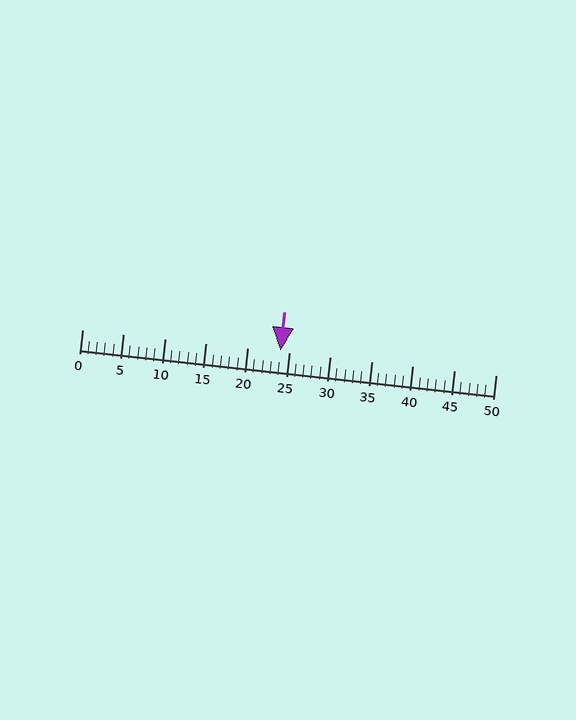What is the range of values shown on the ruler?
The ruler shows values from 0 to 50.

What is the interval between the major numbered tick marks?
The major tick marks are spaced 5 units apart.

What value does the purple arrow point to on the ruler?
The purple arrow points to approximately 24.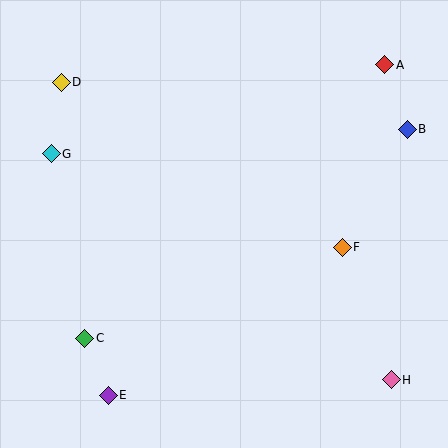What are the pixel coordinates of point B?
Point B is at (407, 129).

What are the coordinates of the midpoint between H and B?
The midpoint between H and B is at (399, 254).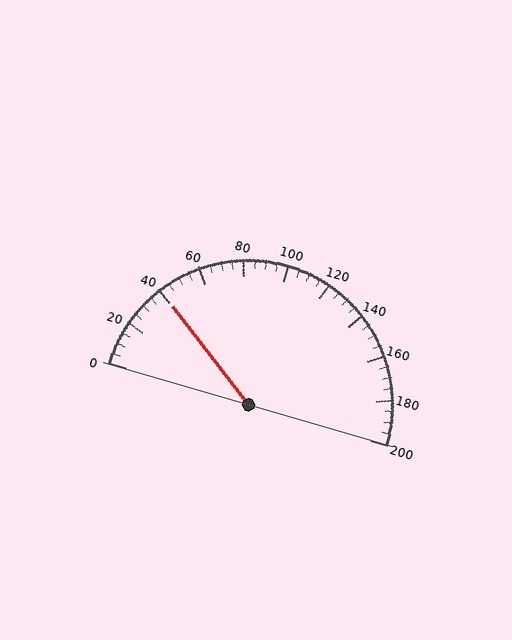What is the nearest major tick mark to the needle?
The nearest major tick mark is 40.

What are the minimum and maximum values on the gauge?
The gauge ranges from 0 to 200.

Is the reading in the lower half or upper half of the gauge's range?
The reading is in the lower half of the range (0 to 200).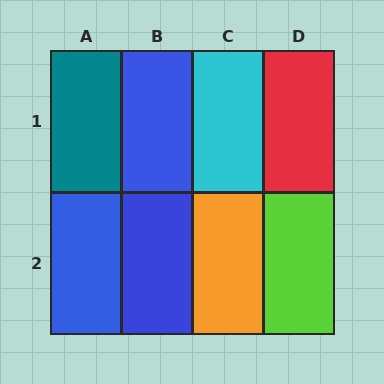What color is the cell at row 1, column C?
Cyan.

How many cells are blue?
3 cells are blue.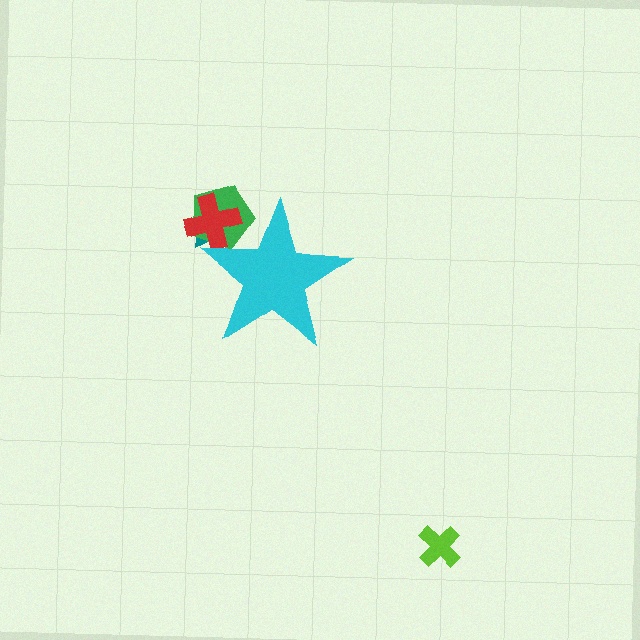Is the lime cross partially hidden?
No, the lime cross is fully visible.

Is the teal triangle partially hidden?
Yes, the teal triangle is partially hidden behind the cyan star.